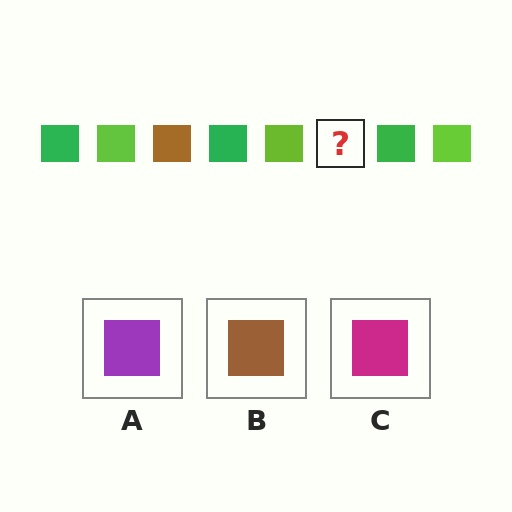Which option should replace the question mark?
Option B.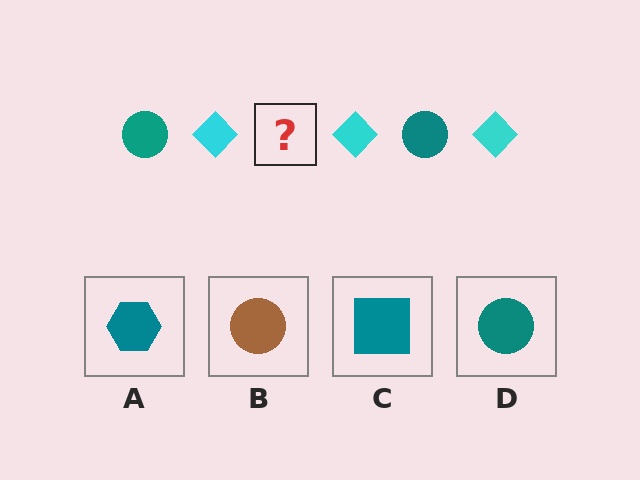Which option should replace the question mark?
Option D.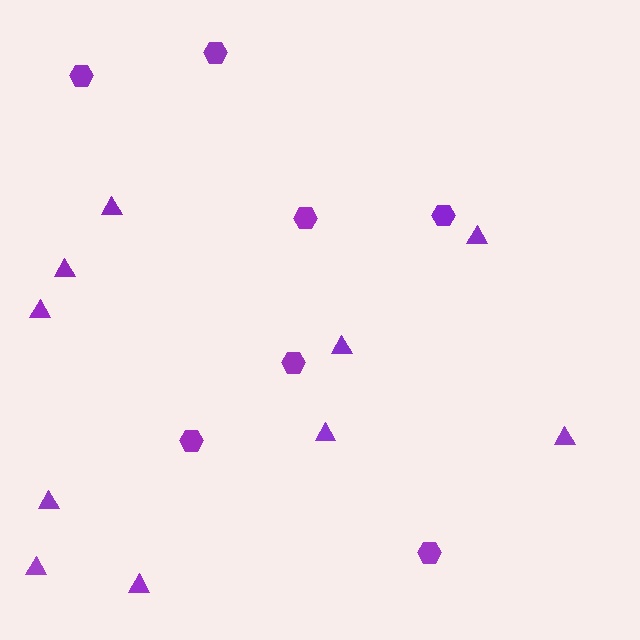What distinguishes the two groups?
There are 2 groups: one group of hexagons (7) and one group of triangles (10).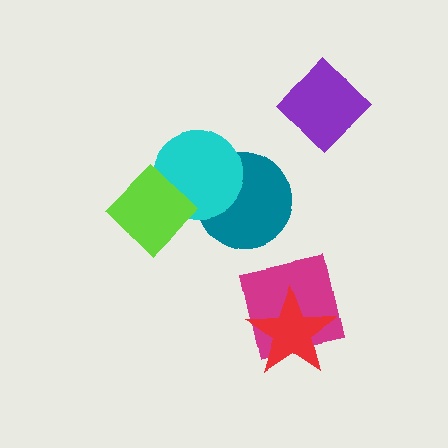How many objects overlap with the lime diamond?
1 object overlaps with the lime diamond.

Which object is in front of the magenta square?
The red star is in front of the magenta square.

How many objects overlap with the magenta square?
1 object overlaps with the magenta square.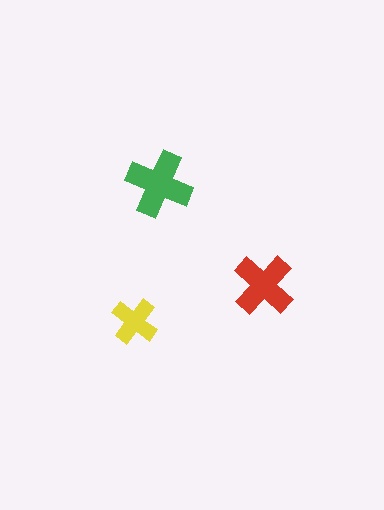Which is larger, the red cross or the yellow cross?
The red one.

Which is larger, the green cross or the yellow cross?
The green one.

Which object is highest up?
The green cross is topmost.